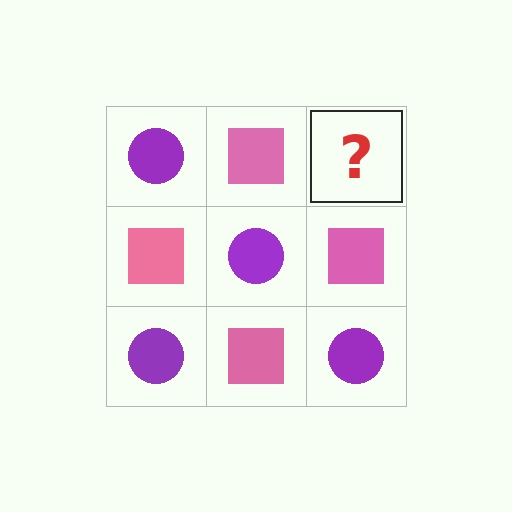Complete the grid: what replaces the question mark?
The question mark should be replaced with a purple circle.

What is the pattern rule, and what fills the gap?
The rule is that it alternates purple circle and pink square in a checkerboard pattern. The gap should be filled with a purple circle.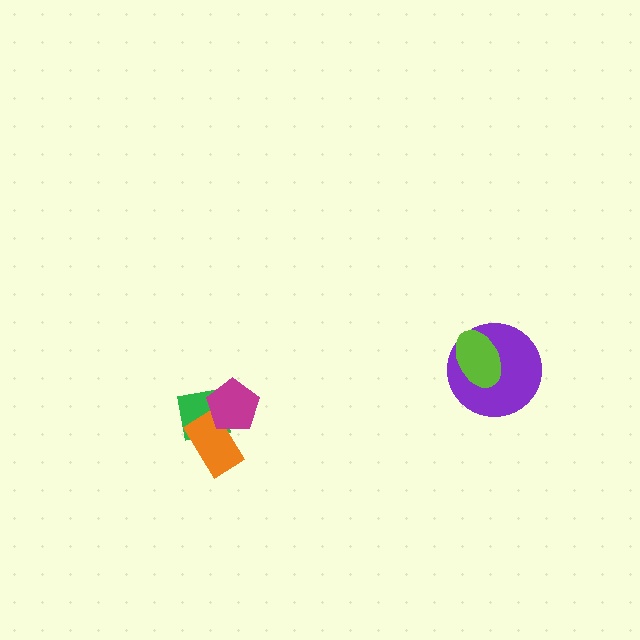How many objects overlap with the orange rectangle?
2 objects overlap with the orange rectangle.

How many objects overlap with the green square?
2 objects overlap with the green square.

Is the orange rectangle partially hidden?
Yes, it is partially covered by another shape.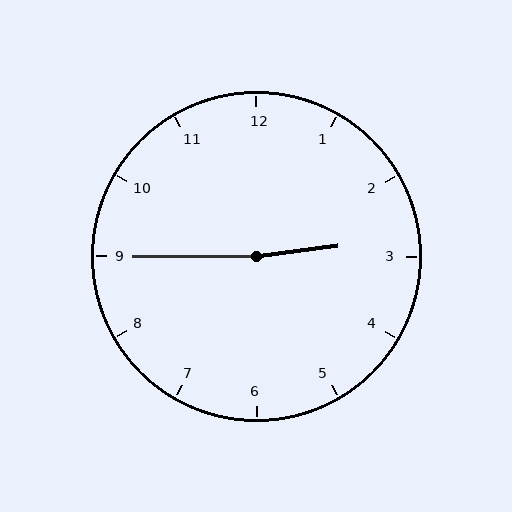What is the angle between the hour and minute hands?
Approximately 172 degrees.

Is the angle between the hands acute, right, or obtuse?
It is obtuse.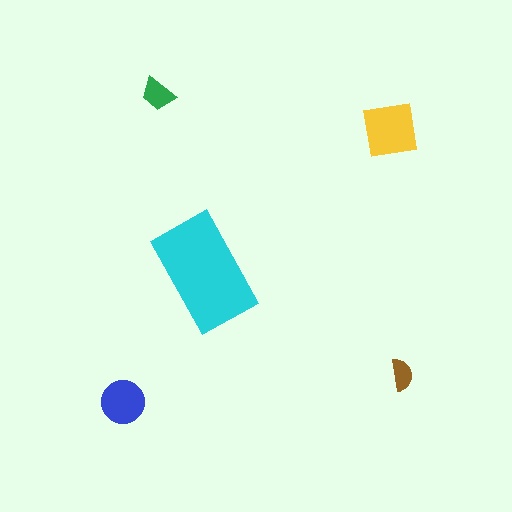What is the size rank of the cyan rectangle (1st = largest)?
1st.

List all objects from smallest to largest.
The brown semicircle, the green trapezoid, the blue circle, the yellow square, the cyan rectangle.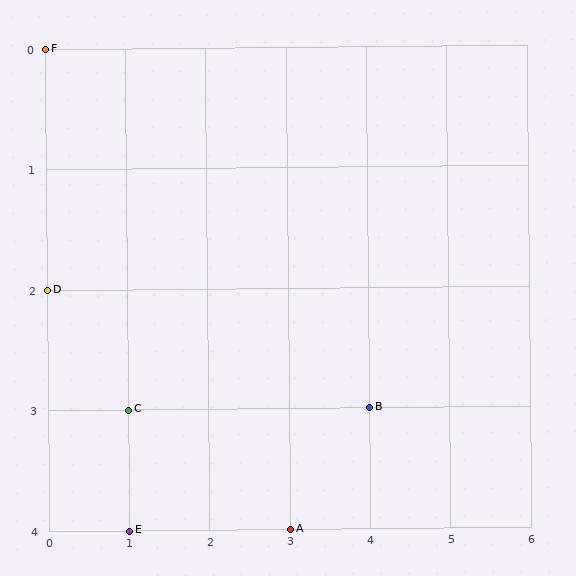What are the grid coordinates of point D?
Point D is at grid coordinates (0, 2).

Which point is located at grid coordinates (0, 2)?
Point D is at (0, 2).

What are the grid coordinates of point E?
Point E is at grid coordinates (1, 4).